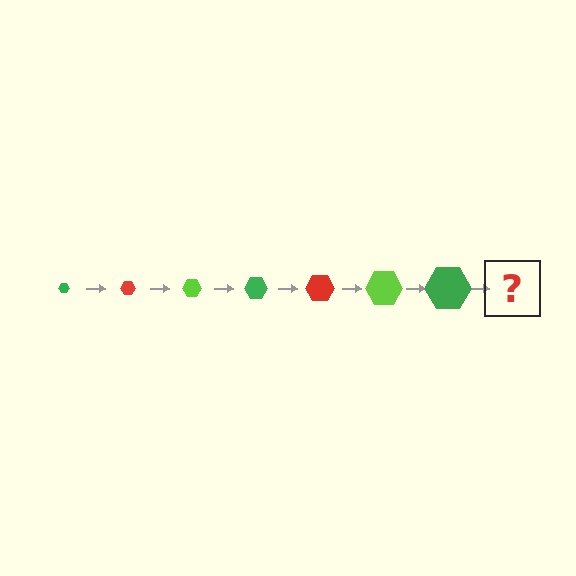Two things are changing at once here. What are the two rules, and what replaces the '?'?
The two rules are that the hexagon grows larger each step and the color cycles through green, red, and lime. The '?' should be a red hexagon, larger than the previous one.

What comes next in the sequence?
The next element should be a red hexagon, larger than the previous one.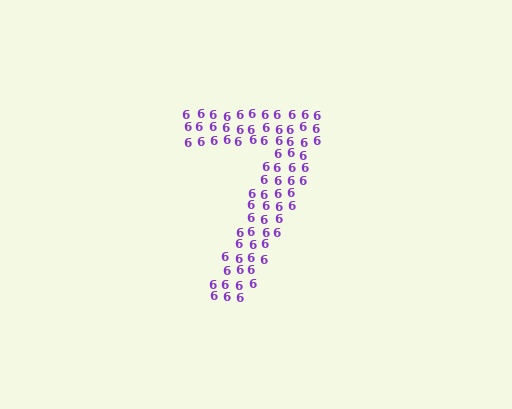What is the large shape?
The large shape is the digit 7.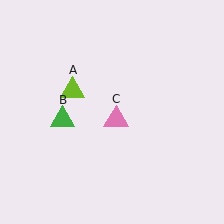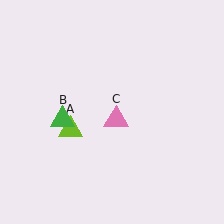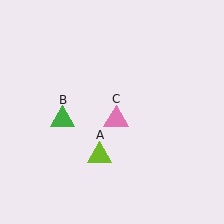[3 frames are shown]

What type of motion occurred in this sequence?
The lime triangle (object A) rotated counterclockwise around the center of the scene.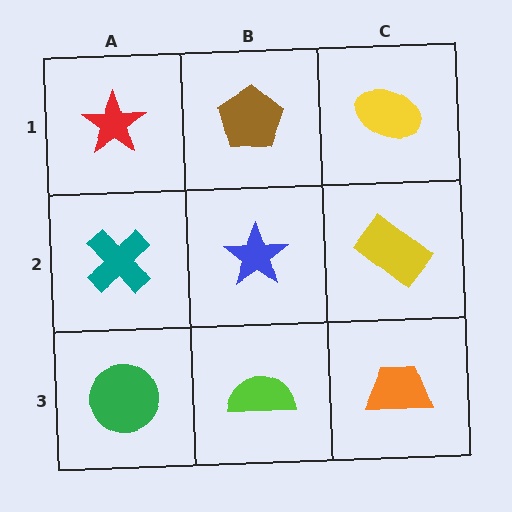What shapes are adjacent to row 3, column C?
A yellow rectangle (row 2, column C), a lime semicircle (row 3, column B).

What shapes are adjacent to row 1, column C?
A yellow rectangle (row 2, column C), a brown pentagon (row 1, column B).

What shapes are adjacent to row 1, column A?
A teal cross (row 2, column A), a brown pentagon (row 1, column B).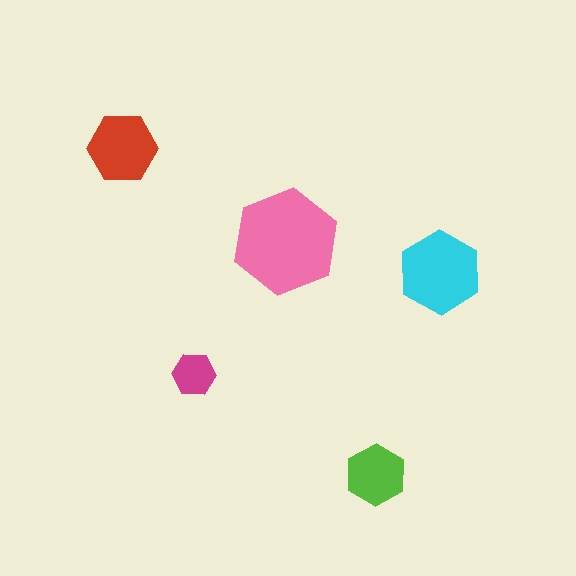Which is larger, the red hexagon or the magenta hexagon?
The red one.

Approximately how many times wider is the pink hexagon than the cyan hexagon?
About 1.5 times wider.